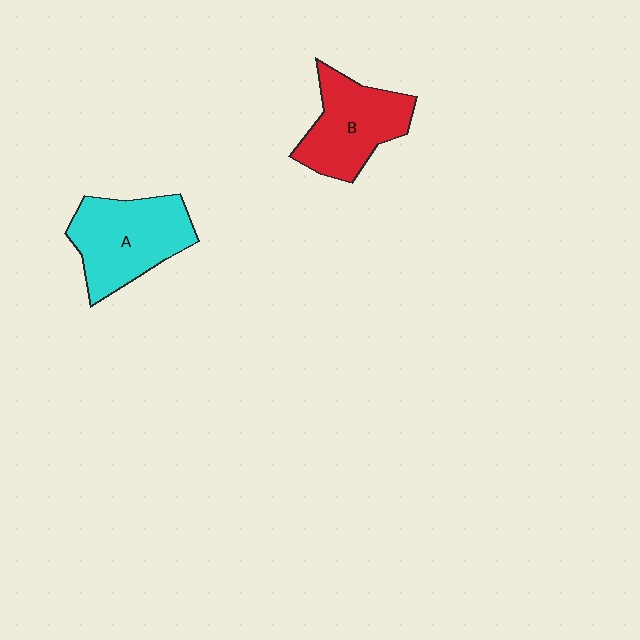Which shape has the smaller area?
Shape B (red).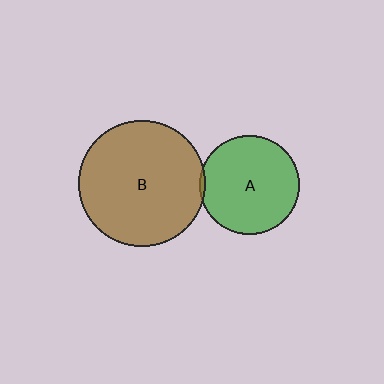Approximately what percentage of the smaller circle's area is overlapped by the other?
Approximately 5%.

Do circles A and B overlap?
Yes.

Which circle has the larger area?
Circle B (brown).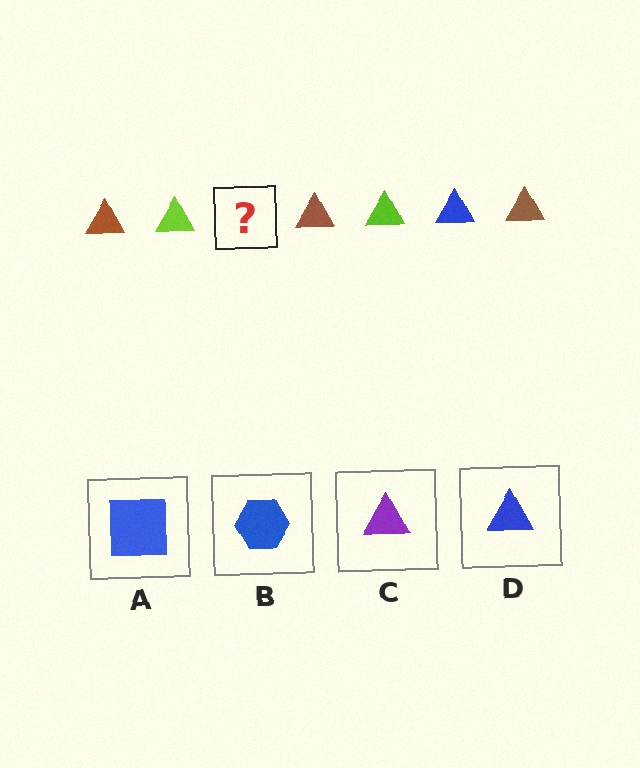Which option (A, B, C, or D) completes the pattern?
D.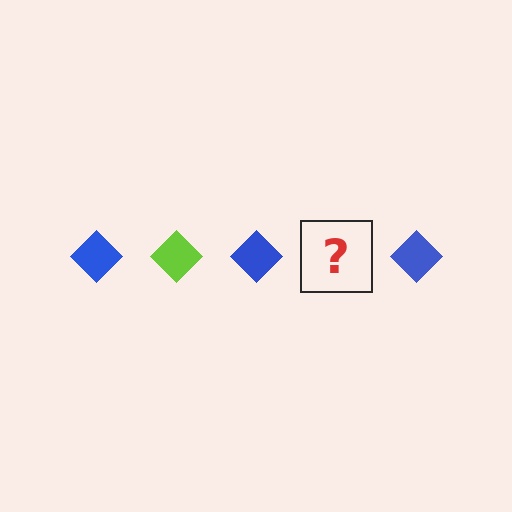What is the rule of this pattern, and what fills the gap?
The rule is that the pattern cycles through blue, lime diamonds. The gap should be filled with a lime diamond.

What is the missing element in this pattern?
The missing element is a lime diamond.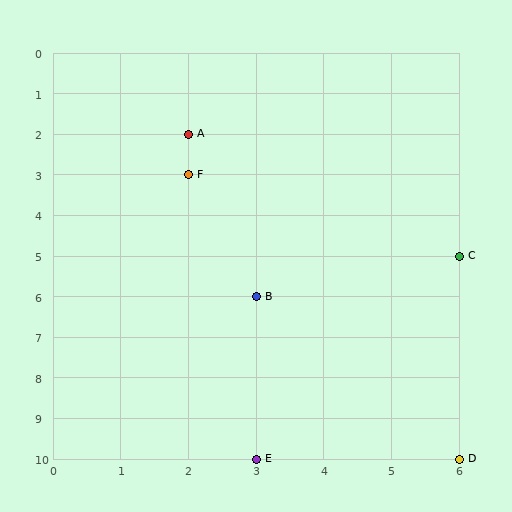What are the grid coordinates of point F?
Point F is at grid coordinates (2, 3).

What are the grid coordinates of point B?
Point B is at grid coordinates (3, 6).